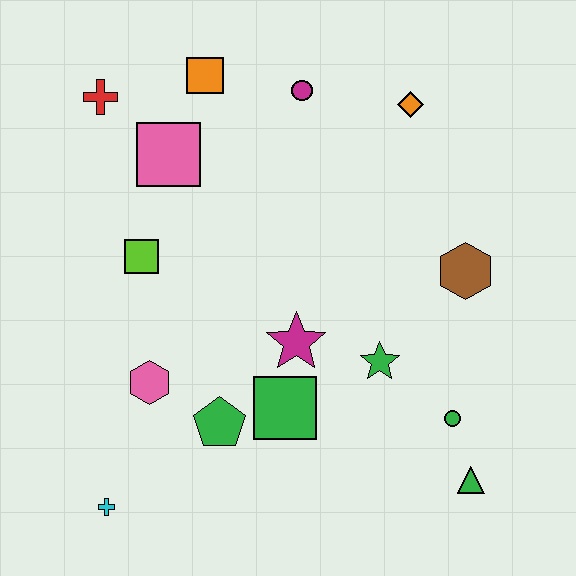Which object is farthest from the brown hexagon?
The cyan cross is farthest from the brown hexagon.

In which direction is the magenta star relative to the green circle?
The magenta star is to the left of the green circle.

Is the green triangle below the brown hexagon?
Yes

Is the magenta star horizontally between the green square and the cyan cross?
No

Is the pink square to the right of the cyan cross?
Yes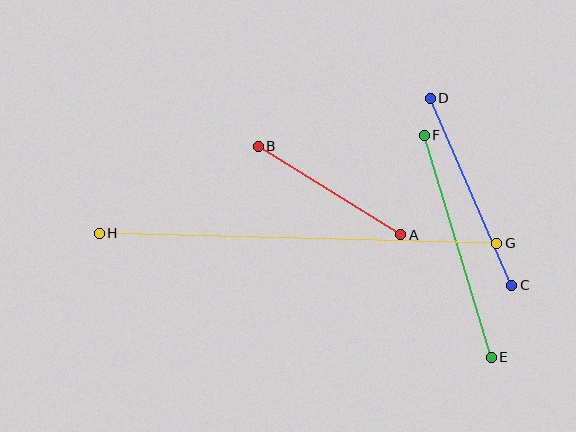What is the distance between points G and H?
The distance is approximately 398 pixels.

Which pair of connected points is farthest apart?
Points G and H are farthest apart.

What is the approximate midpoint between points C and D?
The midpoint is at approximately (471, 192) pixels.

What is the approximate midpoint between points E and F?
The midpoint is at approximately (458, 246) pixels.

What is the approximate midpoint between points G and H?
The midpoint is at approximately (298, 238) pixels.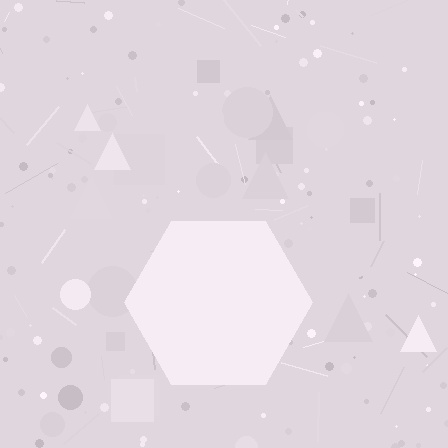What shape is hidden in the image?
A hexagon is hidden in the image.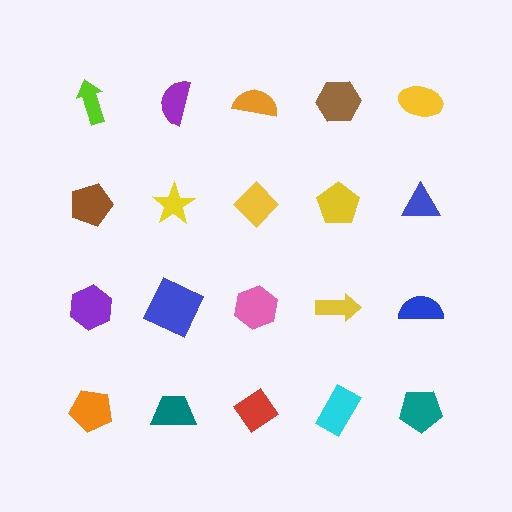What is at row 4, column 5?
A teal pentagon.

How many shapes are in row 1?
5 shapes.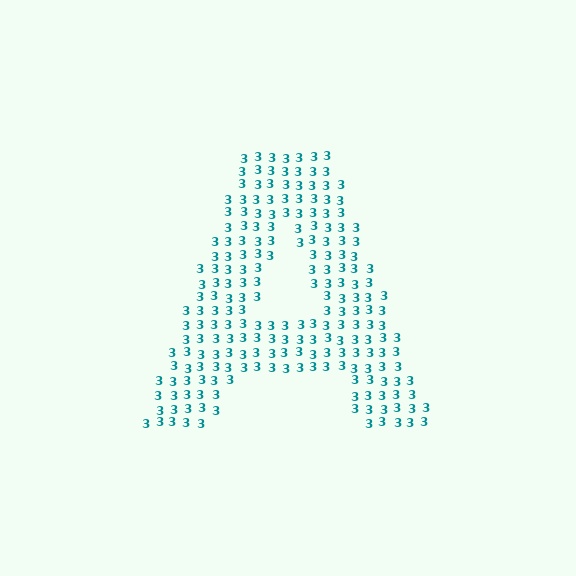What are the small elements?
The small elements are digit 3's.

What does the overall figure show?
The overall figure shows the letter A.